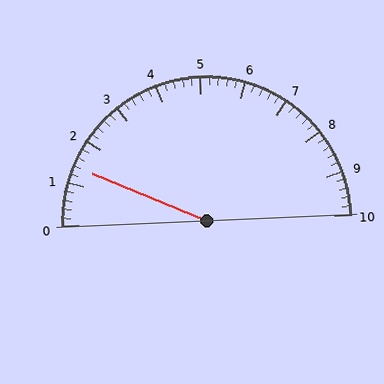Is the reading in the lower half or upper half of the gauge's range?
The reading is in the lower half of the range (0 to 10).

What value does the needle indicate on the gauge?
The needle indicates approximately 1.4.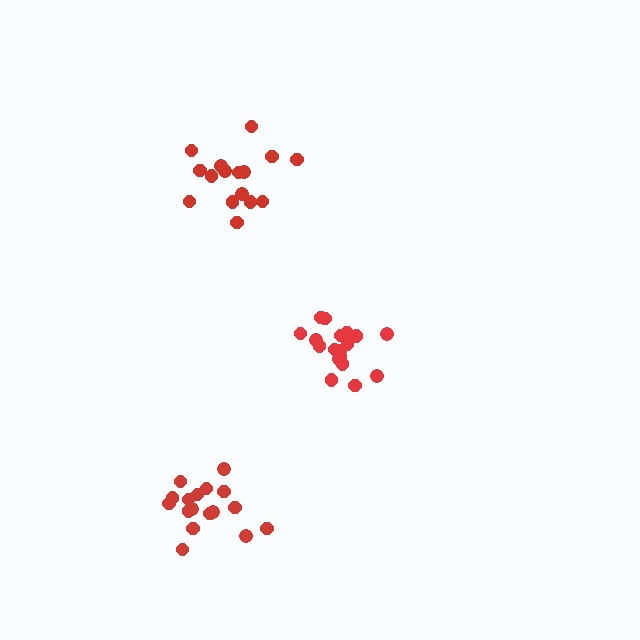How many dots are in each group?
Group 1: 18 dots, Group 2: 17 dots, Group 3: 16 dots (51 total).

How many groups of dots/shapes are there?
There are 3 groups.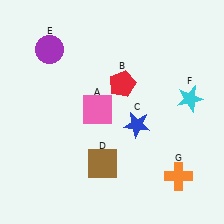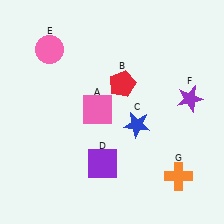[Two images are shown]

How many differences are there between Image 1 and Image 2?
There are 3 differences between the two images.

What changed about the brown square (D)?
In Image 1, D is brown. In Image 2, it changed to purple.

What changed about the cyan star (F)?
In Image 1, F is cyan. In Image 2, it changed to purple.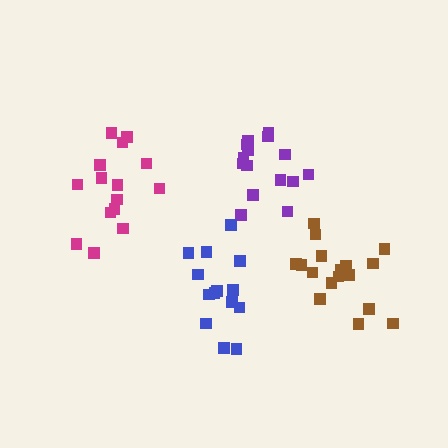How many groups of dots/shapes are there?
There are 4 groups.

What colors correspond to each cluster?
The clusters are colored: purple, blue, brown, magenta.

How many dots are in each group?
Group 1: 15 dots, Group 2: 14 dots, Group 3: 17 dots, Group 4: 15 dots (61 total).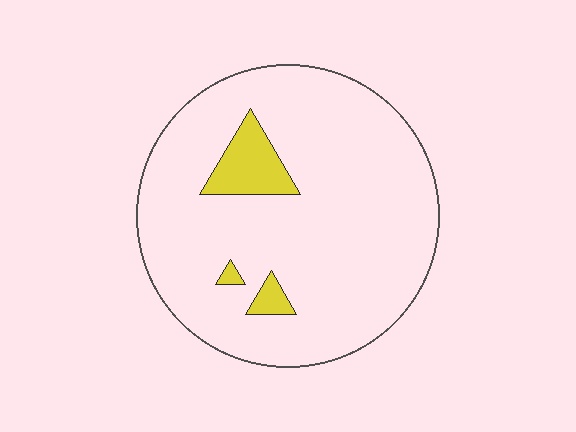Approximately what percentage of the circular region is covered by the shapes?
Approximately 10%.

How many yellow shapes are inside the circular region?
3.